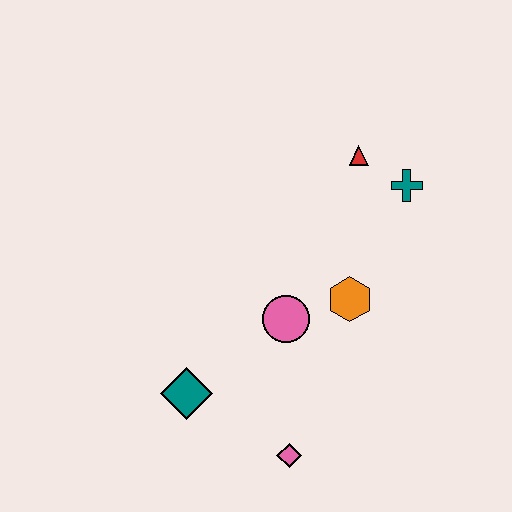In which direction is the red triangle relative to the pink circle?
The red triangle is above the pink circle.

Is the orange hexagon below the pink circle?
No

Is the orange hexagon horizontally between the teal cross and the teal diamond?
Yes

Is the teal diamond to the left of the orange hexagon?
Yes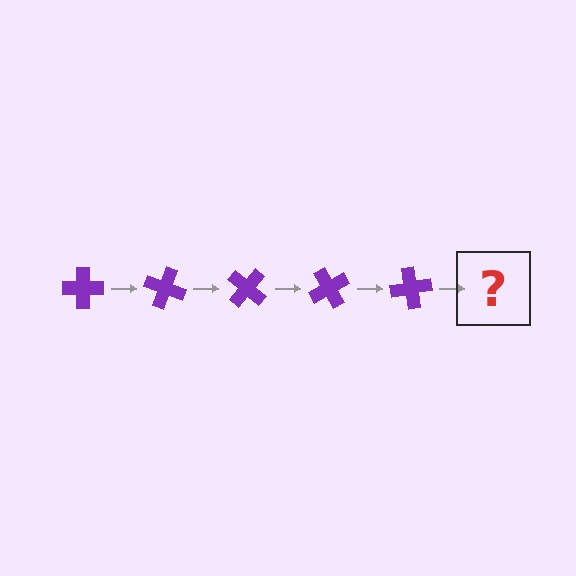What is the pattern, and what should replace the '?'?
The pattern is that the cross rotates 20 degrees each step. The '?' should be a purple cross rotated 100 degrees.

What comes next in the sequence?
The next element should be a purple cross rotated 100 degrees.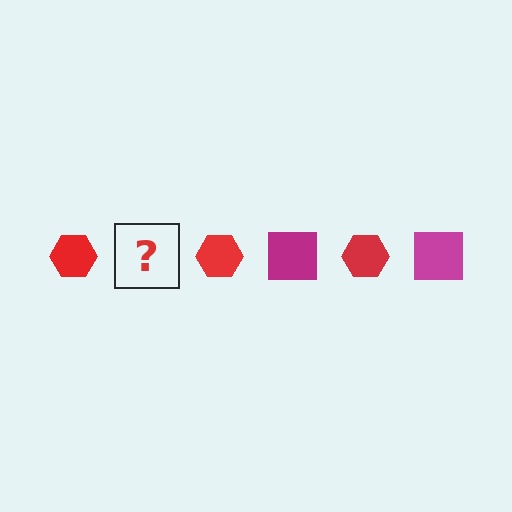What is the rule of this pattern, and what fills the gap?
The rule is that the pattern alternates between red hexagon and magenta square. The gap should be filled with a magenta square.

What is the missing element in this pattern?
The missing element is a magenta square.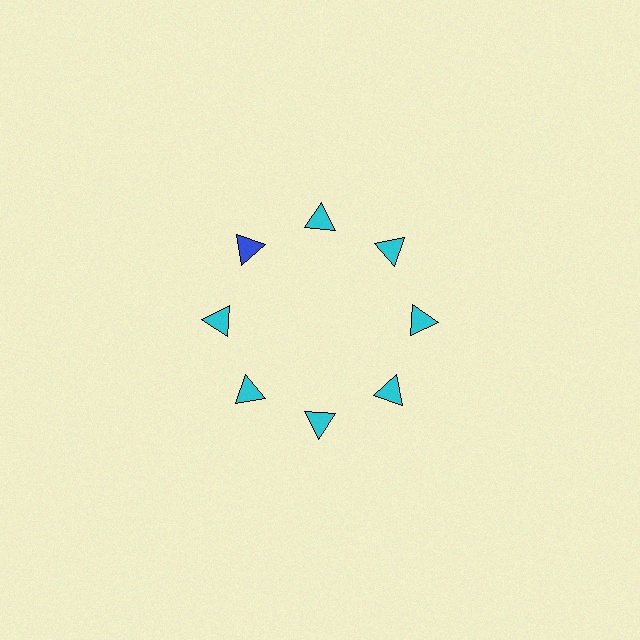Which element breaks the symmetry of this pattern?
The blue triangle at roughly the 10 o'clock position breaks the symmetry. All other shapes are cyan triangles.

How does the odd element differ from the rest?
It has a different color: blue instead of cyan.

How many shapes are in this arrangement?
There are 8 shapes arranged in a ring pattern.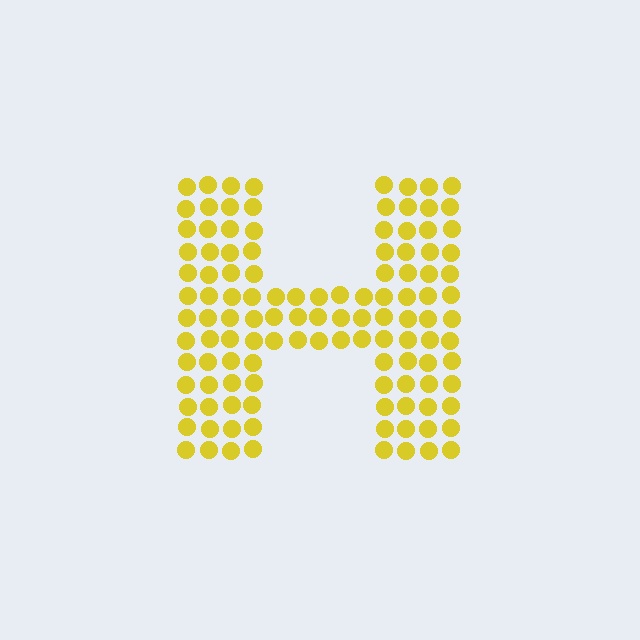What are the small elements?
The small elements are circles.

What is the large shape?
The large shape is the letter H.